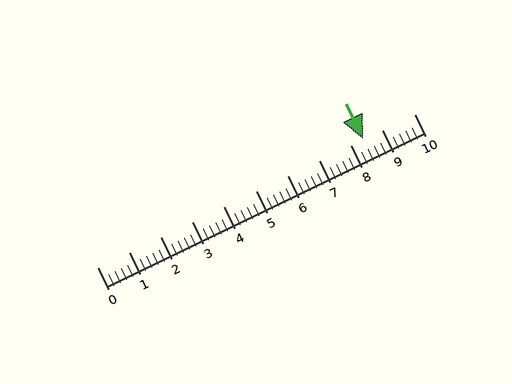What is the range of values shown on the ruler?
The ruler shows values from 0 to 10.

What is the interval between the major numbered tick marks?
The major tick marks are spaced 1 units apart.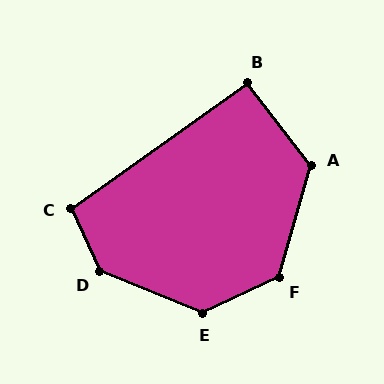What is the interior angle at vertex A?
Approximately 126 degrees (obtuse).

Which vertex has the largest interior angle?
D, at approximately 136 degrees.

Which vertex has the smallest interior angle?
B, at approximately 92 degrees.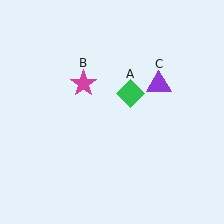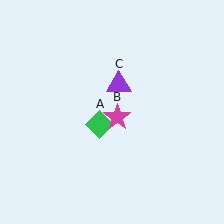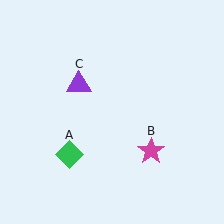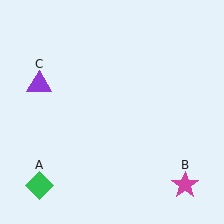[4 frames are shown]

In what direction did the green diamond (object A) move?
The green diamond (object A) moved down and to the left.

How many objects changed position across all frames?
3 objects changed position: green diamond (object A), magenta star (object B), purple triangle (object C).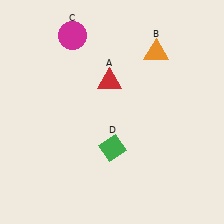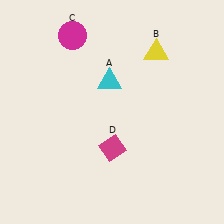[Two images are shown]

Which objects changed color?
A changed from red to cyan. B changed from orange to yellow. D changed from green to magenta.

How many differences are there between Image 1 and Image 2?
There are 3 differences between the two images.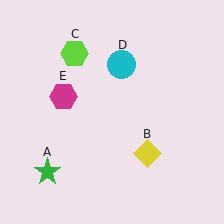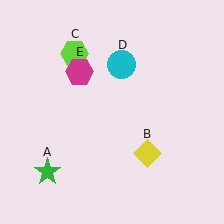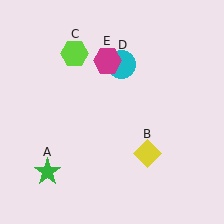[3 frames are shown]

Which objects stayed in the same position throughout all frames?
Green star (object A) and yellow diamond (object B) and lime hexagon (object C) and cyan circle (object D) remained stationary.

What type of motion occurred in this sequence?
The magenta hexagon (object E) rotated clockwise around the center of the scene.